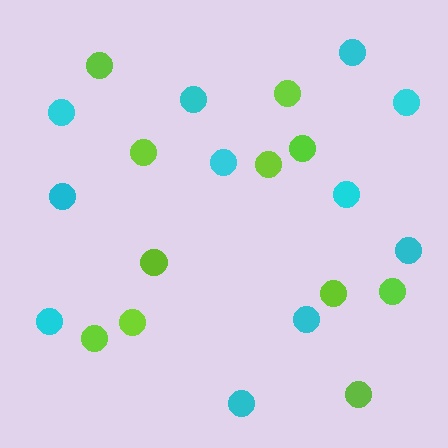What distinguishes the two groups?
There are 2 groups: one group of cyan circles (11) and one group of lime circles (11).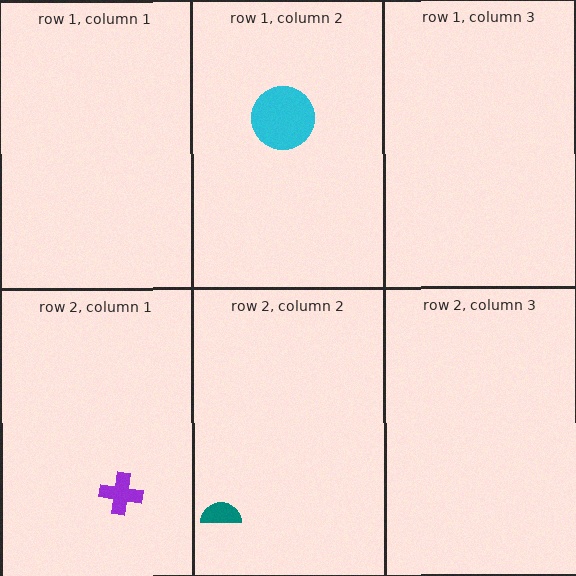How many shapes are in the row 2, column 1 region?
1.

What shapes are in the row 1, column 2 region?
The cyan circle.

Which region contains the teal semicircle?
The row 2, column 2 region.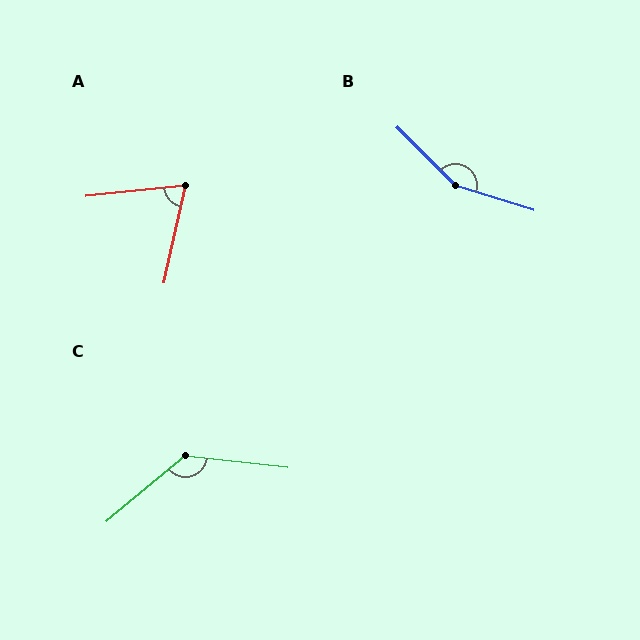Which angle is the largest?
B, at approximately 152 degrees.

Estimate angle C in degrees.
Approximately 134 degrees.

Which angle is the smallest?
A, at approximately 72 degrees.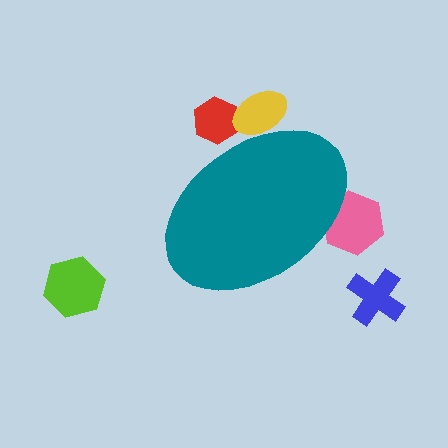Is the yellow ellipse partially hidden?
Yes, the yellow ellipse is partially hidden behind the teal ellipse.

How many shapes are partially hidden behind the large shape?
3 shapes are partially hidden.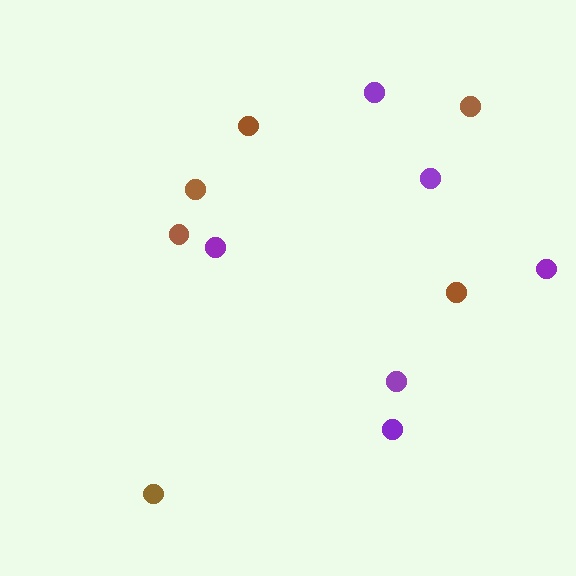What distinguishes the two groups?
There are 2 groups: one group of brown circles (6) and one group of purple circles (6).